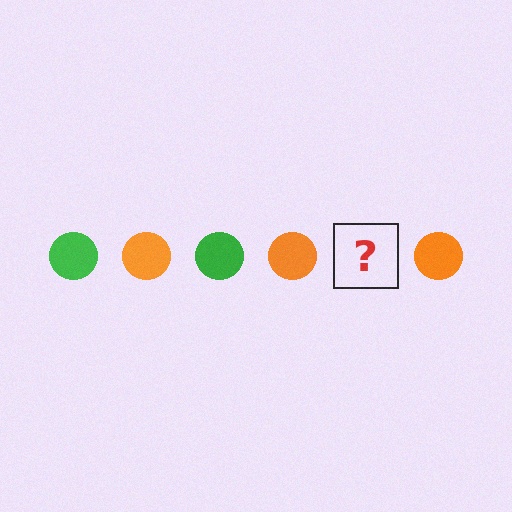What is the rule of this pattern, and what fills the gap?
The rule is that the pattern cycles through green, orange circles. The gap should be filled with a green circle.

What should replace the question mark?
The question mark should be replaced with a green circle.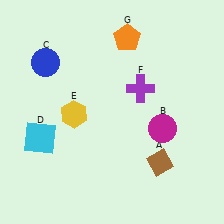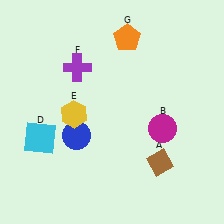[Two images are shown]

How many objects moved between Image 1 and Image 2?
2 objects moved between the two images.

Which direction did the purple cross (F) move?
The purple cross (F) moved left.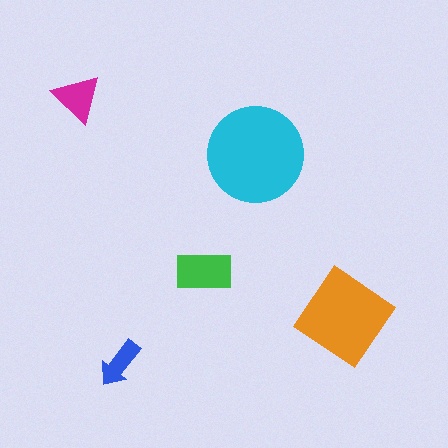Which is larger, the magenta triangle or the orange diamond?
The orange diamond.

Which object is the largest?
The cyan circle.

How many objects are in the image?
There are 5 objects in the image.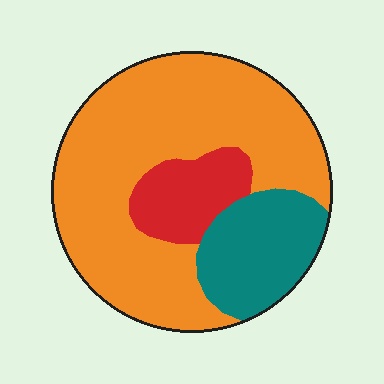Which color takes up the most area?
Orange, at roughly 65%.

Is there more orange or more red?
Orange.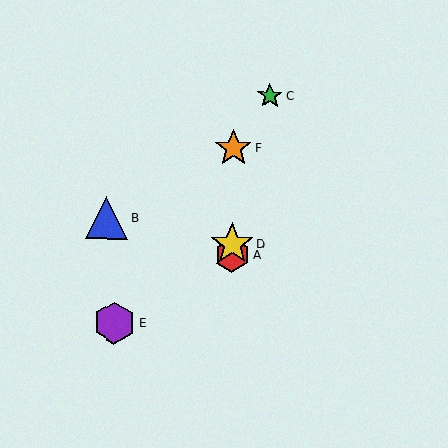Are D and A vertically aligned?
Yes, both are at x≈232.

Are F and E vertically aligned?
No, F is at x≈233 and E is at x≈114.